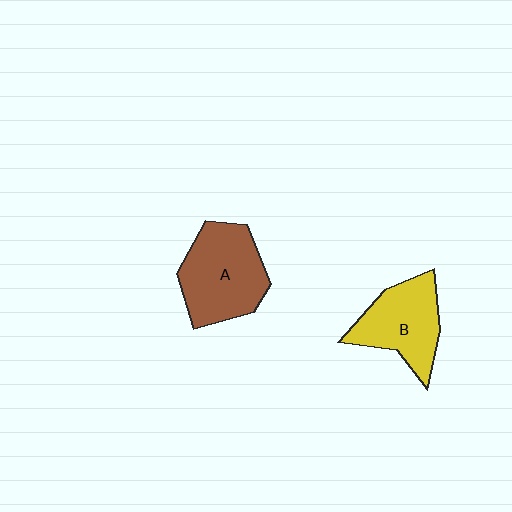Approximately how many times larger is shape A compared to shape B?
Approximately 1.2 times.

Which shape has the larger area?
Shape A (brown).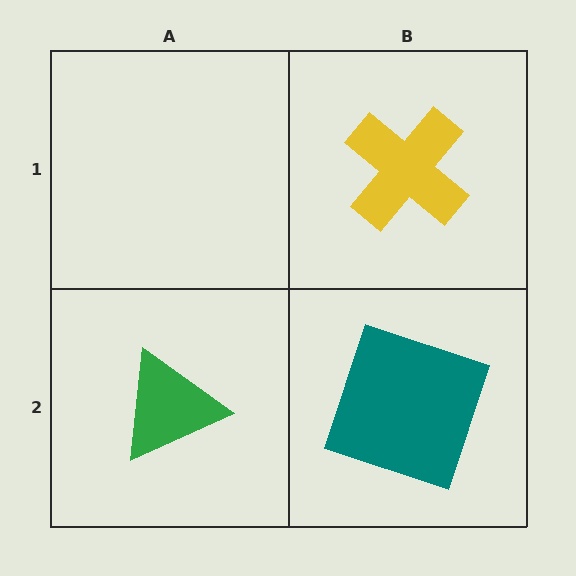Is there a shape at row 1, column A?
No, that cell is empty.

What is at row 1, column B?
A yellow cross.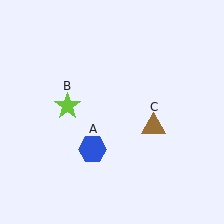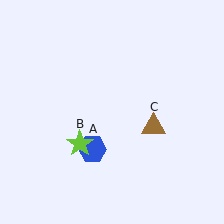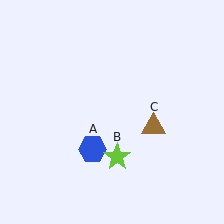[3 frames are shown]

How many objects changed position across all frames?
1 object changed position: lime star (object B).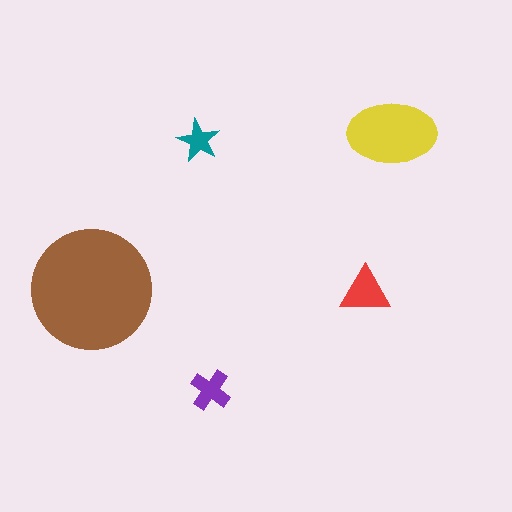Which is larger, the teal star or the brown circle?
The brown circle.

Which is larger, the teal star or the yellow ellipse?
The yellow ellipse.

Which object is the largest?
The brown circle.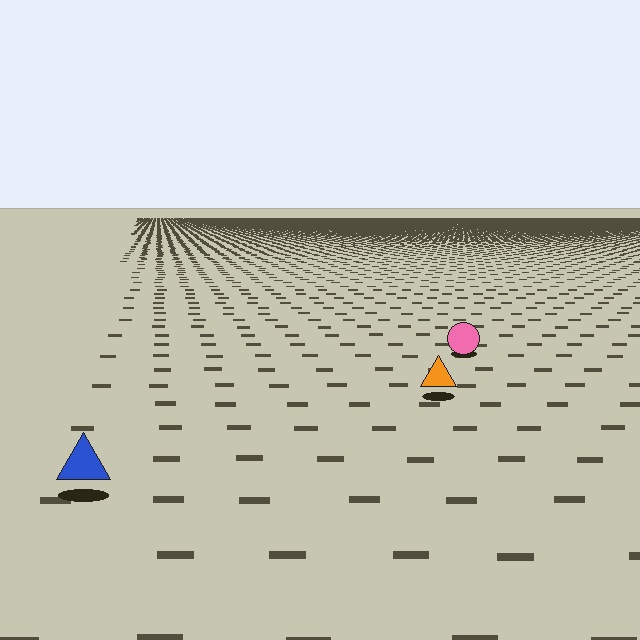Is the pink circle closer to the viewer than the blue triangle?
No. The blue triangle is closer — you can tell from the texture gradient: the ground texture is coarser near it.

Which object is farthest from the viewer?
The pink circle is farthest from the viewer. It appears smaller and the ground texture around it is denser.